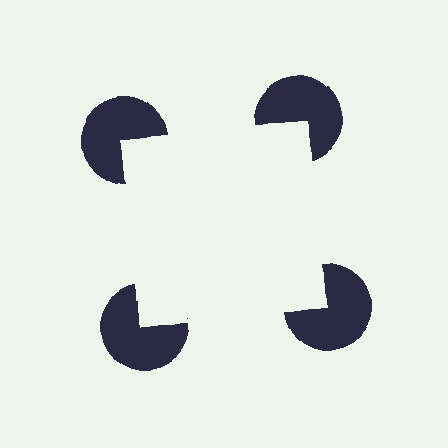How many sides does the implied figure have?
4 sides.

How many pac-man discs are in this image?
There are 4 — one at each vertex of the illusory square.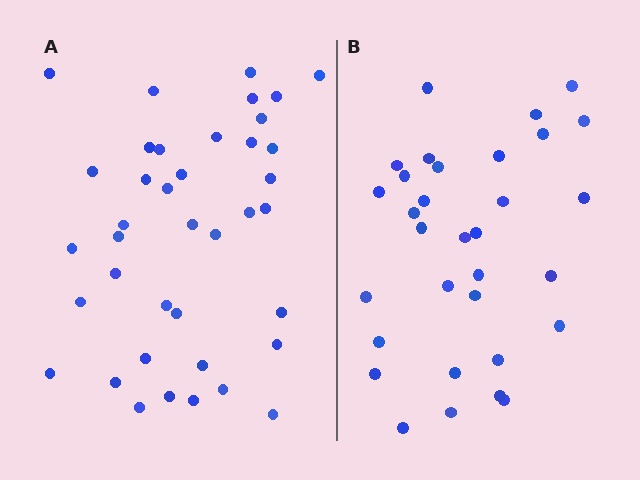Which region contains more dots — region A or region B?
Region A (the left region) has more dots.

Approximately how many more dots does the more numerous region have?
Region A has roughly 8 or so more dots than region B.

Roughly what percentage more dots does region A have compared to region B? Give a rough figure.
About 20% more.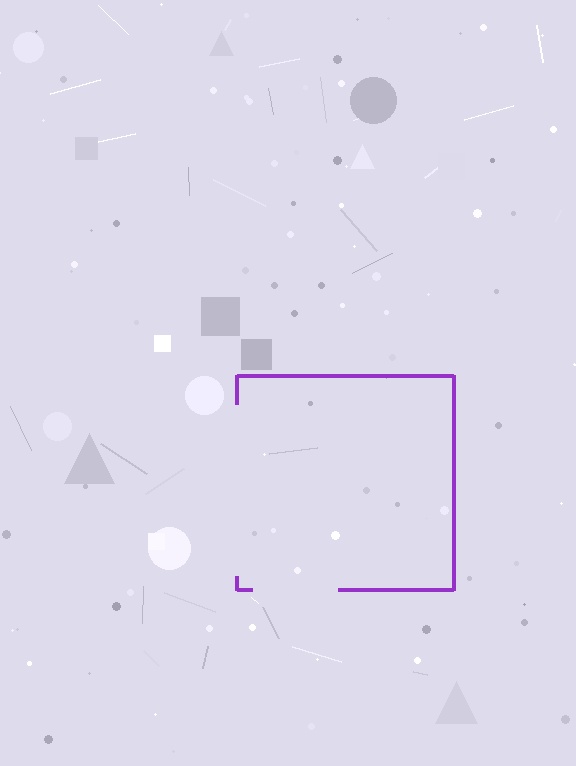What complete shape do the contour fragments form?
The contour fragments form a square.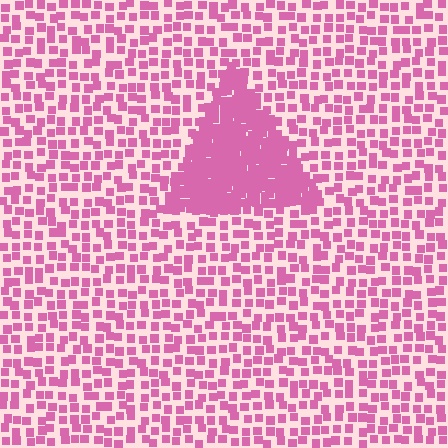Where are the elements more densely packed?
The elements are more densely packed inside the triangle boundary.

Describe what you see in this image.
The image contains small pink elements arranged at two different densities. A triangle-shaped region is visible where the elements are more densely packed than the surrounding area.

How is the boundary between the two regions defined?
The boundary is defined by a change in element density (approximately 2.8x ratio). All elements are the same color, size, and shape.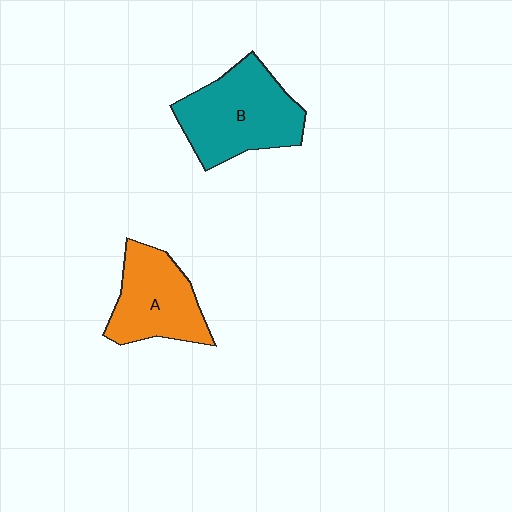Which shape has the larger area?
Shape B (teal).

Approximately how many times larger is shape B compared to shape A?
Approximately 1.3 times.